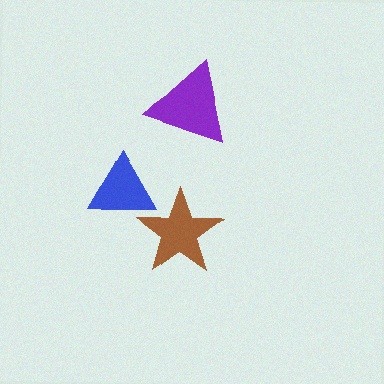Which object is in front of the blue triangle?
The brown star is in front of the blue triangle.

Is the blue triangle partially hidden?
Yes, it is partially covered by another shape.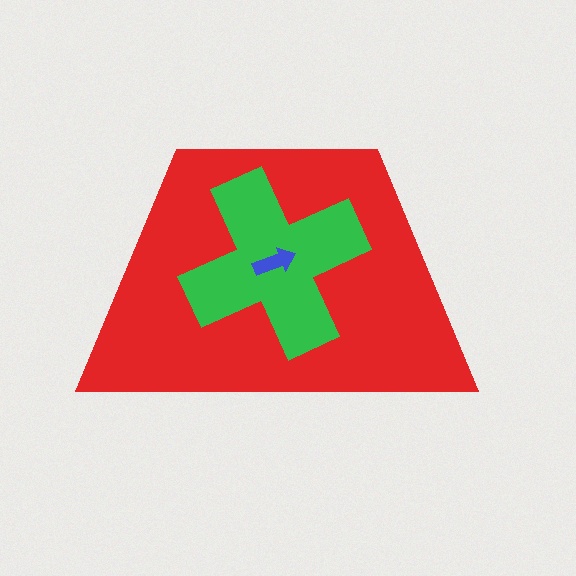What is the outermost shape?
The red trapezoid.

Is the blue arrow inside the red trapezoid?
Yes.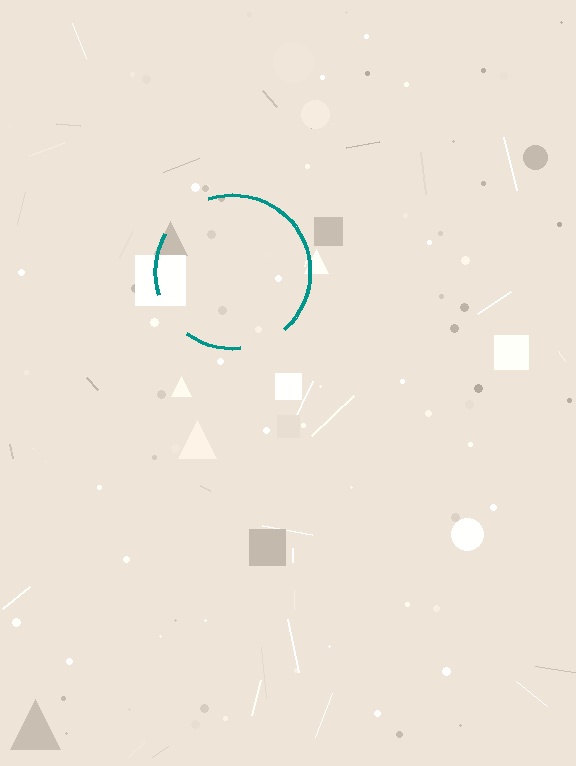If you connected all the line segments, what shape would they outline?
They would outline a circle.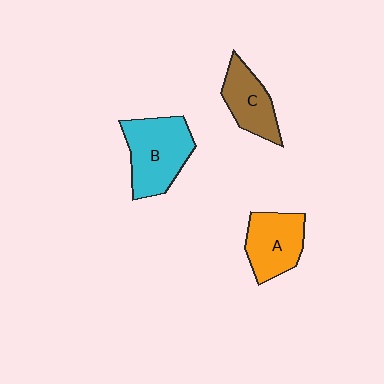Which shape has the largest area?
Shape B (cyan).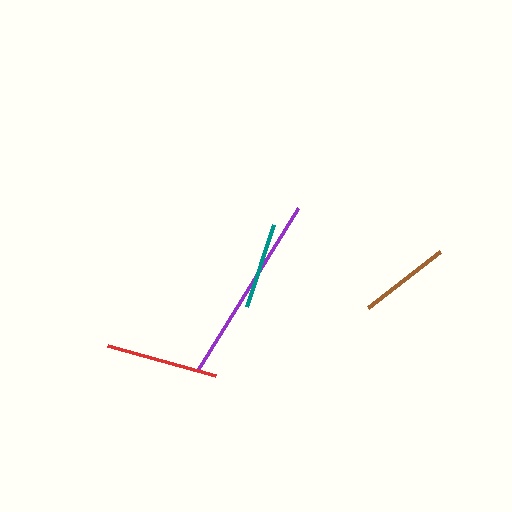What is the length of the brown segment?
The brown segment is approximately 92 pixels long.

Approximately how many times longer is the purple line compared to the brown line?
The purple line is approximately 2.1 times the length of the brown line.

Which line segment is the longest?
The purple line is the longest at approximately 191 pixels.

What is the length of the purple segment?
The purple segment is approximately 191 pixels long.